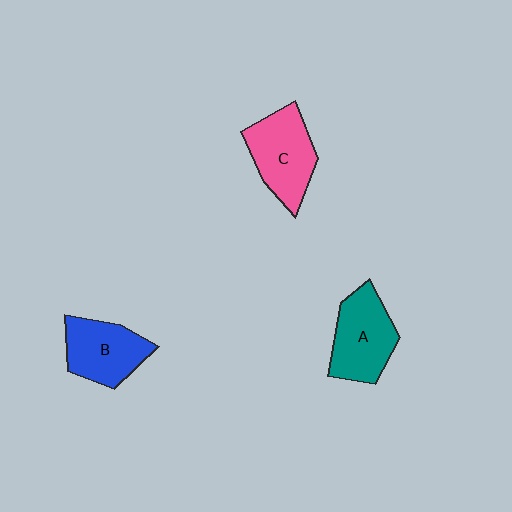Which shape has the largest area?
Shape C (pink).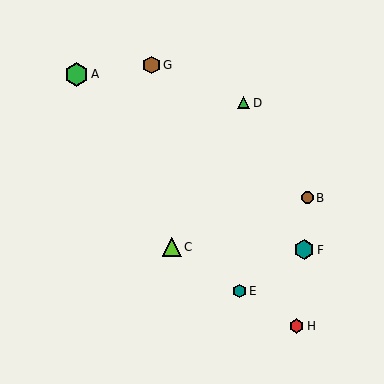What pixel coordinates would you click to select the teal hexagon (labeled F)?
Click at (304, 250) to select the teal hexagon F.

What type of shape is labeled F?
Shape F is a teal hexagon.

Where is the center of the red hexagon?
The center of the red hexagon is at (297, 326).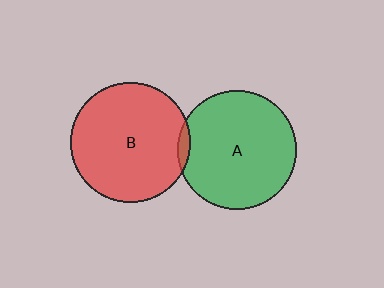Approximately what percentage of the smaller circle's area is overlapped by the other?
Approximately 5%.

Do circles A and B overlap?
Yes.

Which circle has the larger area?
Circle B (red).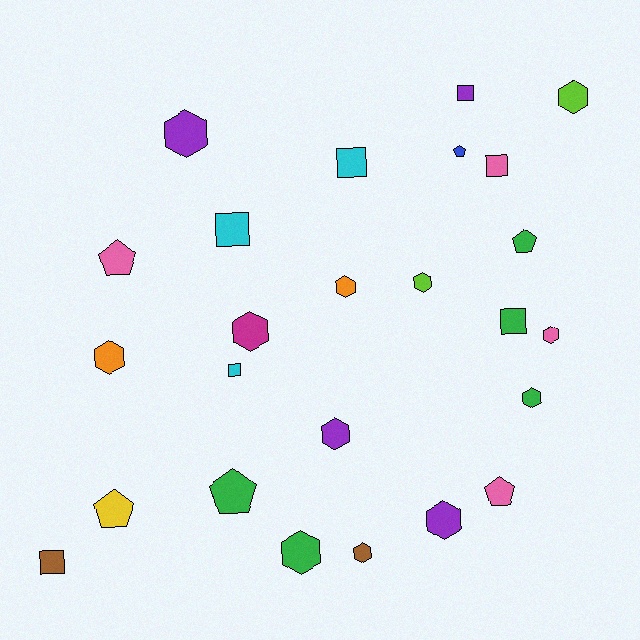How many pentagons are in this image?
There are 6 pentagons.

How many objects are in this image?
There are 25 objects.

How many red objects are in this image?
There are no red objects.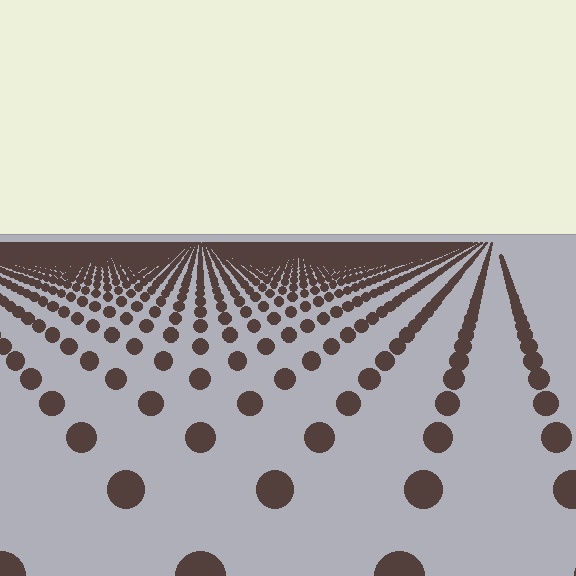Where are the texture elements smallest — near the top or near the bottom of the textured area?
Near the top.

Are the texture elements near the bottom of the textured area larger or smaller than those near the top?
Larger. Near the bottom, elements are closer to the viewer and appear at a bigger on-screen size.